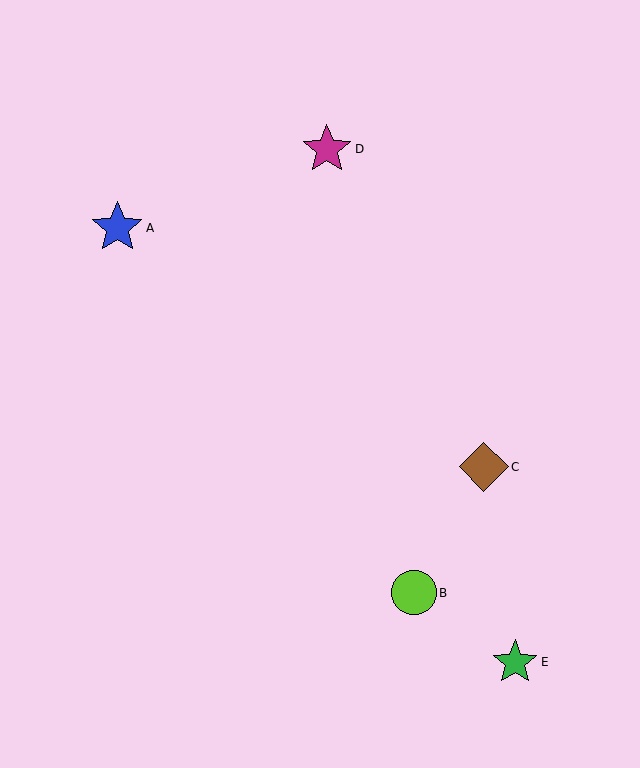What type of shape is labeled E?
Shape E is a green star.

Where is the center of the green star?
The center of the green star is at (515, 662).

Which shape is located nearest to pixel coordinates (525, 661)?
The green star (labeled E) at (515, 662) is nearest to that location.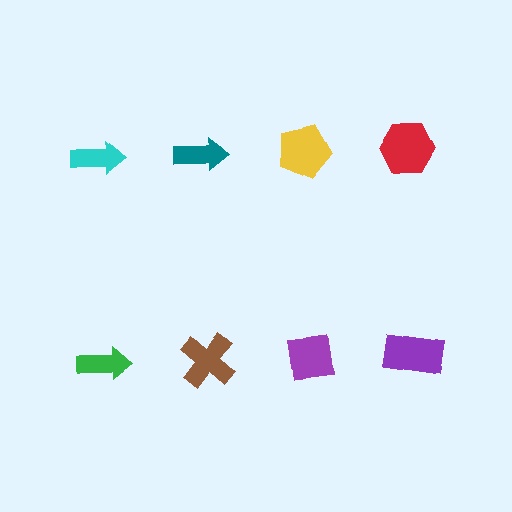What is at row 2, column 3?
A purple square.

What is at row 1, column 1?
A cyan arrow.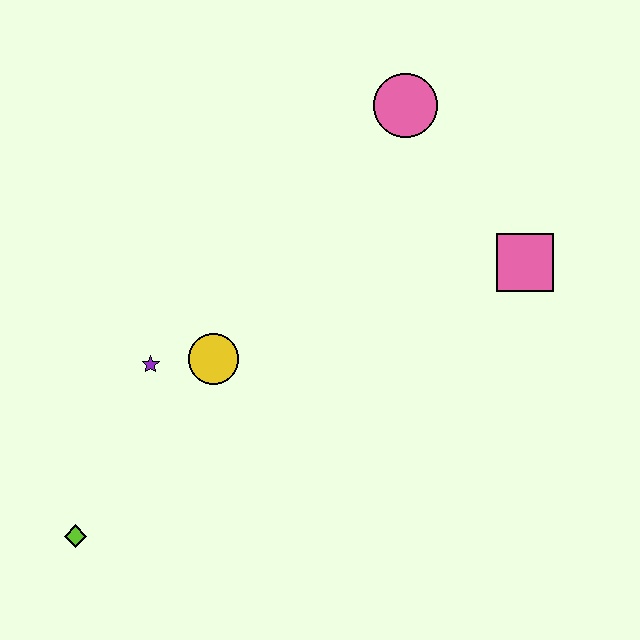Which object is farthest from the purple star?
The pink square is farthest from the purple star.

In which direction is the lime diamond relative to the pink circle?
The lime diamond is below the pink circle.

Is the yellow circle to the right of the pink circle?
No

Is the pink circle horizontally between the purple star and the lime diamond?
No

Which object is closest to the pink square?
The pink circle is closest to the pink square.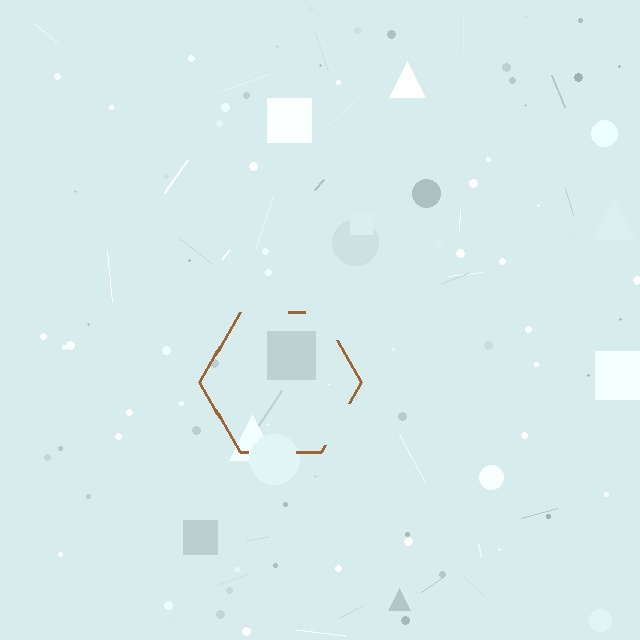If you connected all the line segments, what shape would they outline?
They would outline a hexagon.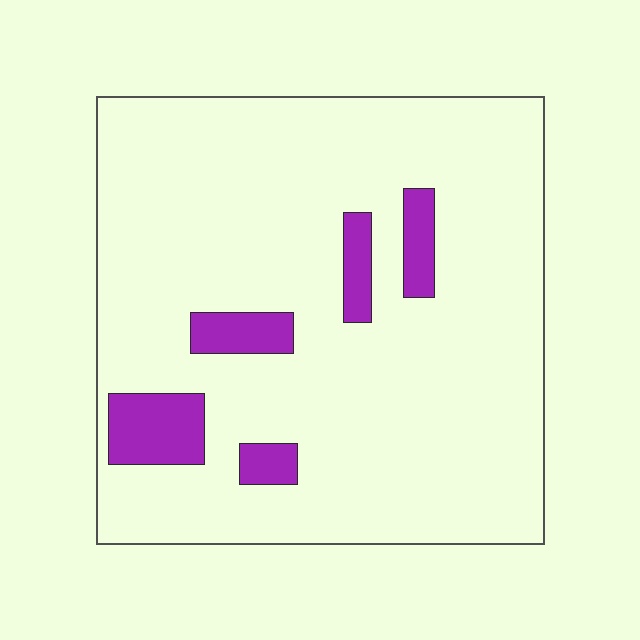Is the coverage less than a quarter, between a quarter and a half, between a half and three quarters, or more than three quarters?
Less than a quarter.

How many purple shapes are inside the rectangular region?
5.